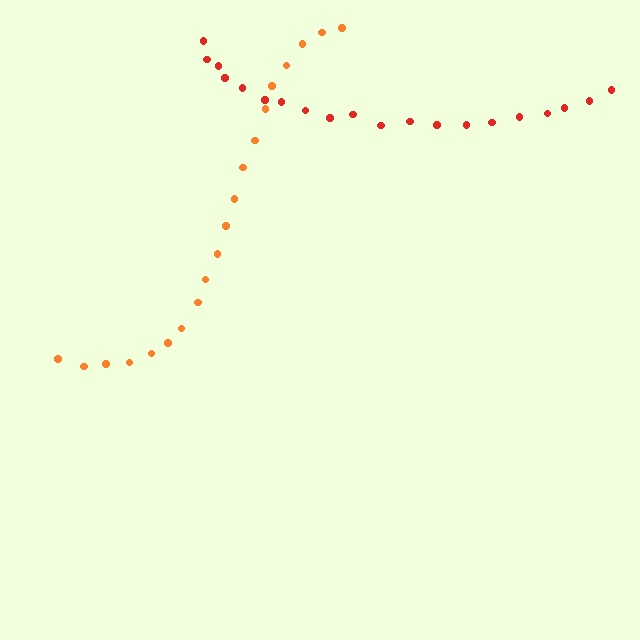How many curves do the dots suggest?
There are 2 distinct paths.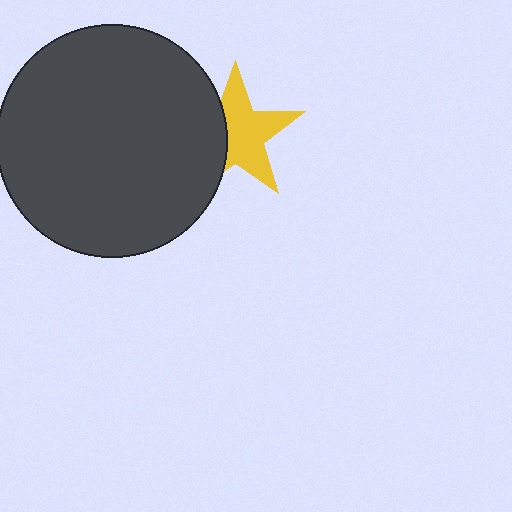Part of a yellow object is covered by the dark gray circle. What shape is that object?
It is a star.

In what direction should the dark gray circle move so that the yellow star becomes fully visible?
The dark gray circle should move left. That is the shortest direction to clear the overlap and leave the yellow star fully visible.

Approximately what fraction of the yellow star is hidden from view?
Roughly 36% of the yellow star is hidden behind the dark gray circle.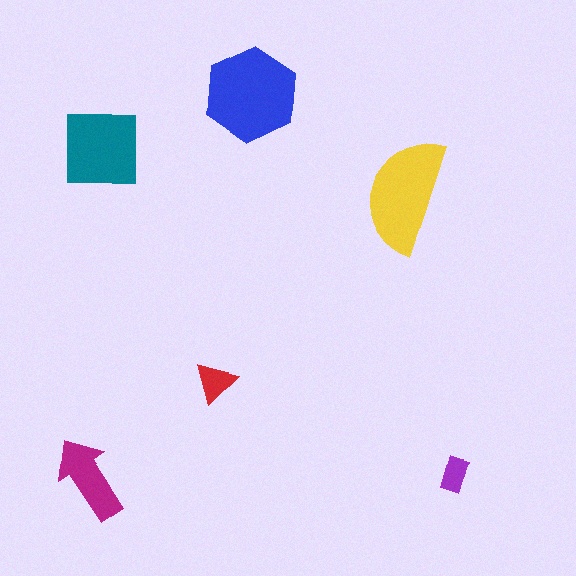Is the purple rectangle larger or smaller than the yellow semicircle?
Smaller.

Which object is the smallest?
The purple rectangle.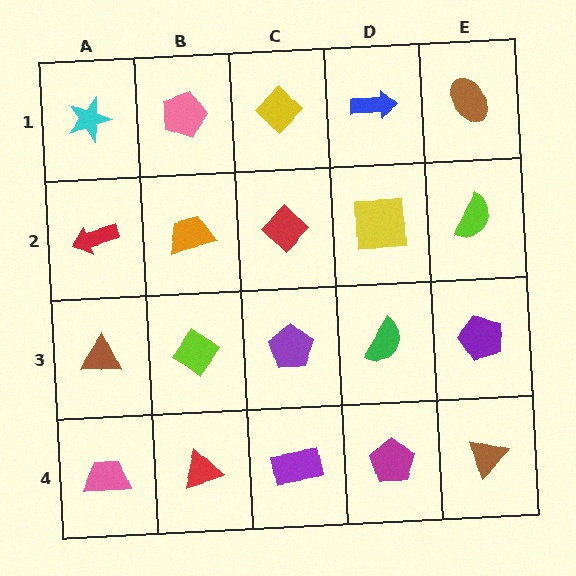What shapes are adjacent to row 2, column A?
A cyan star (row 1, column A), a brown triangle (row 3, column A), an orange trapezoid (row 2, column B).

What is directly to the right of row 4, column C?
A magenta pentagon.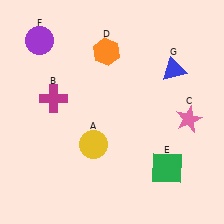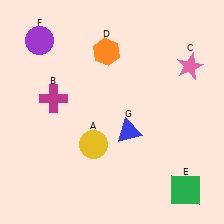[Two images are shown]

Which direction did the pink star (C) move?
The pink star (C) moved up.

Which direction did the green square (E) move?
The green square (E) moved down.